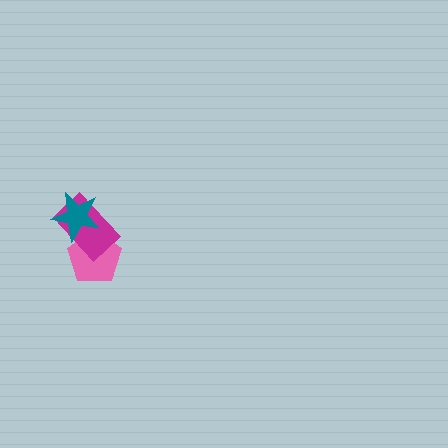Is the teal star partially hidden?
No, no other shape covers it.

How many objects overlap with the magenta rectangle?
2 objects overlap with the magenta rectangle.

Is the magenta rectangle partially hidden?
Yes, it is partially covered by another shape.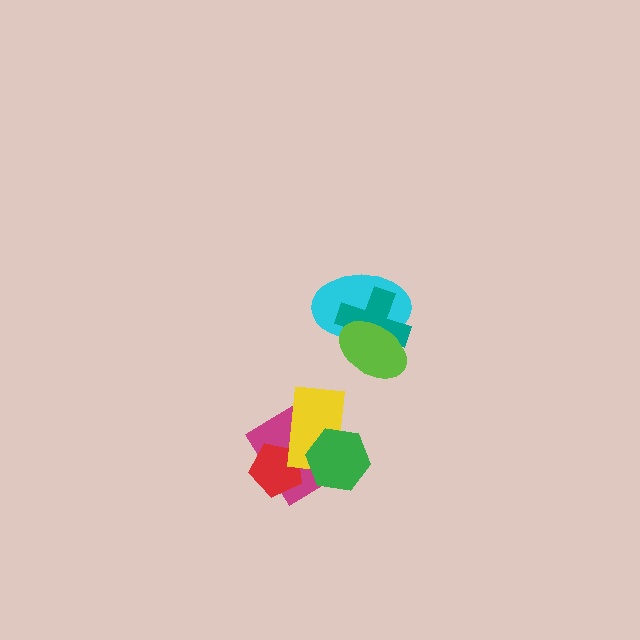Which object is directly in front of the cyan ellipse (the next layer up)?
The teal cross is directly in front of the cyan ellipse.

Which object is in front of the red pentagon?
The yellow rectangle is in front of the red pentagon.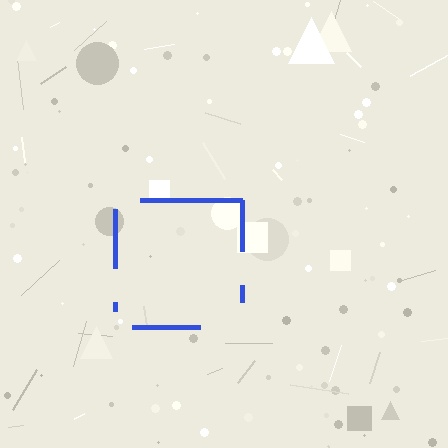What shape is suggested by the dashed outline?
The dashed outline suggests a square.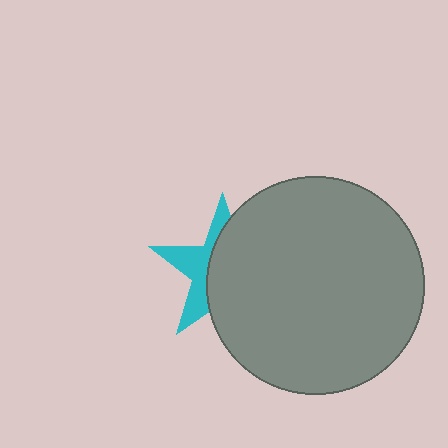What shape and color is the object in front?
The object in front is a gray circle.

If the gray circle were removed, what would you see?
You would see the complete cyan star.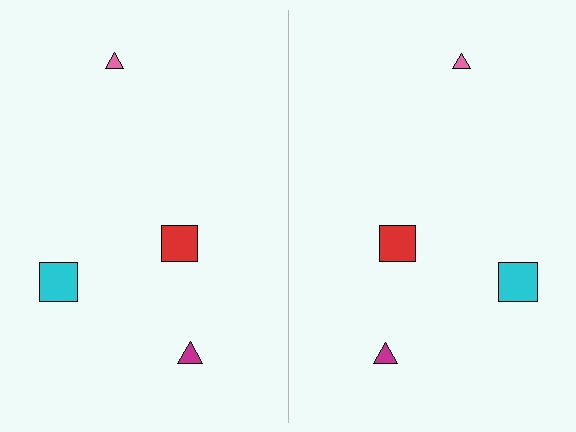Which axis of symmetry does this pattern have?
The pattern has a vertical axis of symmetry running through the center of the image.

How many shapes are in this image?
There are 8 shapes in this image.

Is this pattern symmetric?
Yes, this pattern has bilateral (reflection) symmetry.